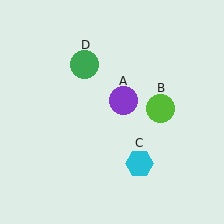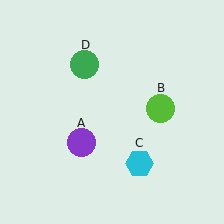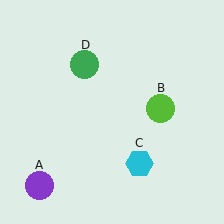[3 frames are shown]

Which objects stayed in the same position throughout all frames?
Lime circle (object B) and cyan hexagon (object C) and green circle (object D) remained stationary.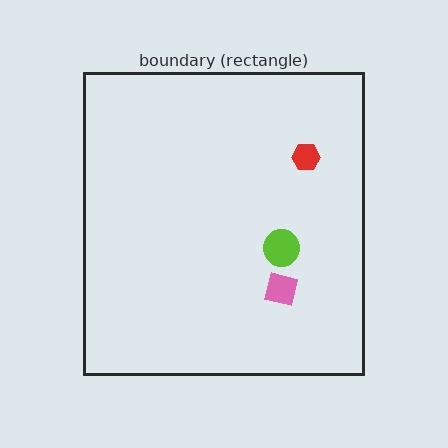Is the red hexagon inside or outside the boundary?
Inside.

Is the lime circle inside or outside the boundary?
Inside.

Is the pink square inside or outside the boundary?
Inside.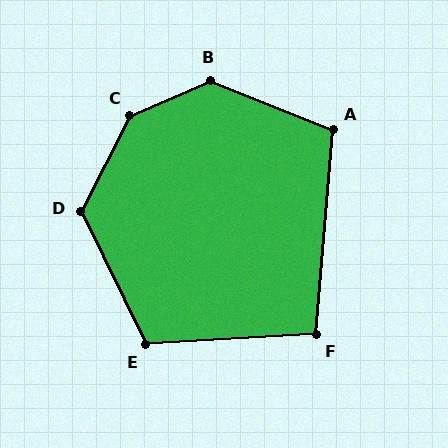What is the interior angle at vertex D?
Approximately 127 degrees (obtuse).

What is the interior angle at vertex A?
Approximately 107 degrees (obtuse).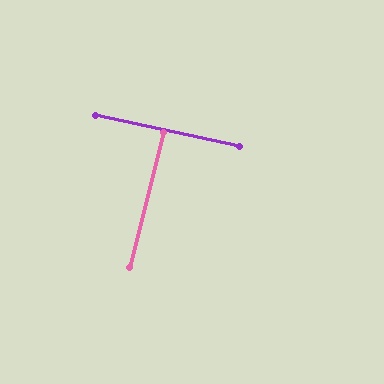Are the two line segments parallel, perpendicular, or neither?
Perpendicular — they meet at approximately 88°.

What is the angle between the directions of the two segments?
Approximately 88 degrees.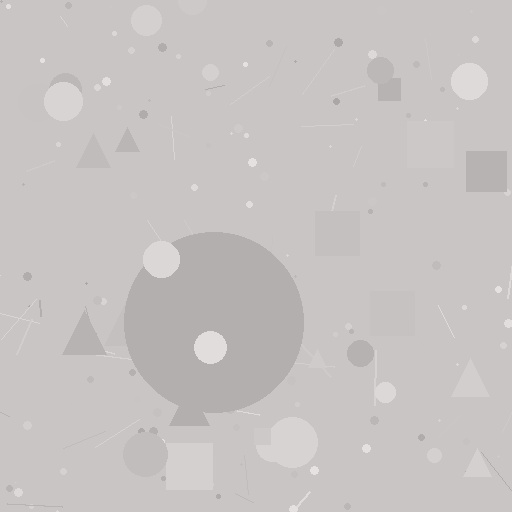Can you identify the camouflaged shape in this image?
The camouflaged shape is a circle.